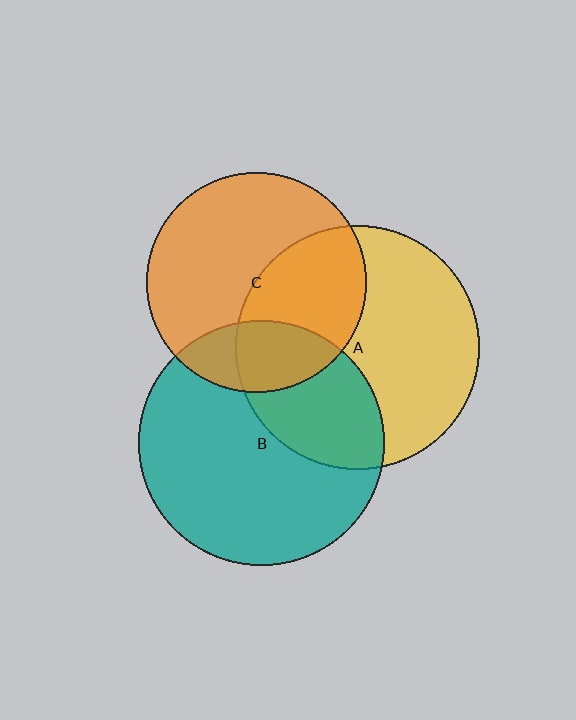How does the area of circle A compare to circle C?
Approximately 1.2 times.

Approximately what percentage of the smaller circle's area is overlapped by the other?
Approximately 35%.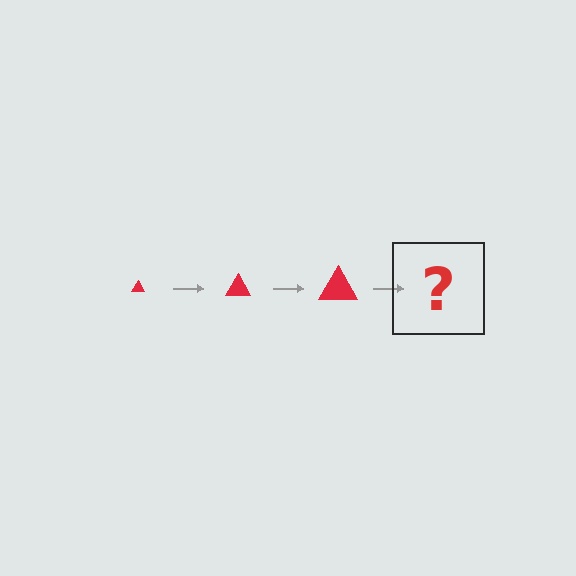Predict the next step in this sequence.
The next step is a red triangle, larger than the previous one.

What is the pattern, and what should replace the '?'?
The pattern is that the triangle gets progressively larger each step. The '?' should be a red triangle, larger than the previous one.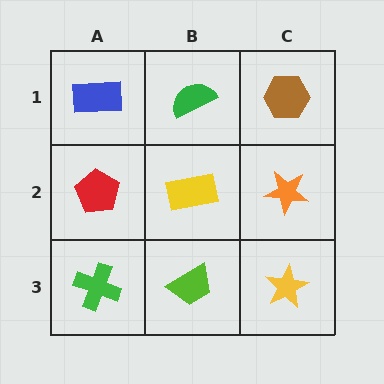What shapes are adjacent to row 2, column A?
A blue rectangle (row 1, column A), a green cross (row 3, column A), a yellow rectangle (row 2, column B).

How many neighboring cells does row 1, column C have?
2.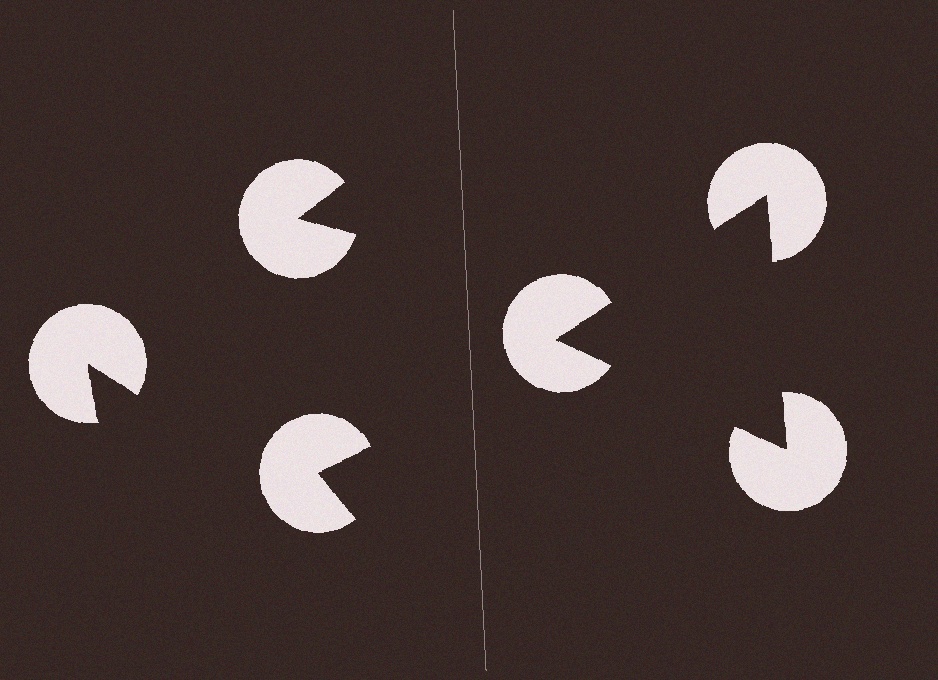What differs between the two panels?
The pac-man discs are positioned identically on both sides; only the wedge orientations differ. On the right they align to a triangle; on the left they are misaligned.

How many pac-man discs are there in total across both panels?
6 — 3 on each side.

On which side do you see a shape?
An illusory triangle appears on the right side. On the left side the wedge cuts are rotated, so no coherent shape forms.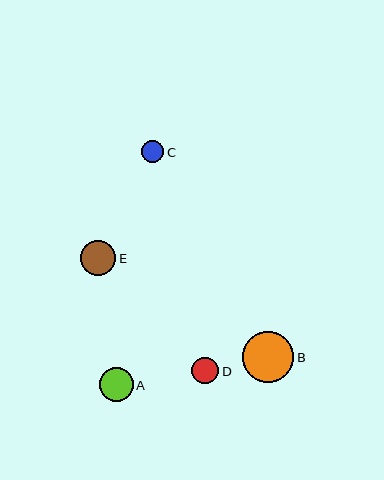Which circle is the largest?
Circle B is the largest with a size of approximately 51 pixels.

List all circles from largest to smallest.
From largest to smallest: B, E, A, D, C.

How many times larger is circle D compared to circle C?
Circle D is approximately 1.2 times the size of circle C.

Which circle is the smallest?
Circle C is the smallest with a size of approximately 22 pixels.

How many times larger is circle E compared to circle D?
Circle E is approximately 1.3 times the size of circle D.